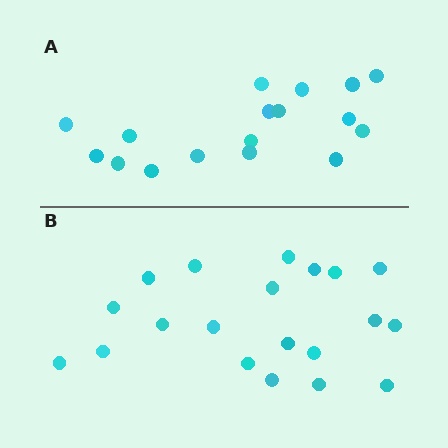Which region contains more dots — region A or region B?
Region B (the bottom region) has more dots.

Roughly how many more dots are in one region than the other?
Region B has just a few more — roughly 2 or 3 more dots than region A.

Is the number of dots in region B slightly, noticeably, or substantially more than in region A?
Region B has only slightly more — the two regions are fairly close. The ratio is roughly 1.2 to 1.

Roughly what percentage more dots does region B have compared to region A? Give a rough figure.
About 20% more.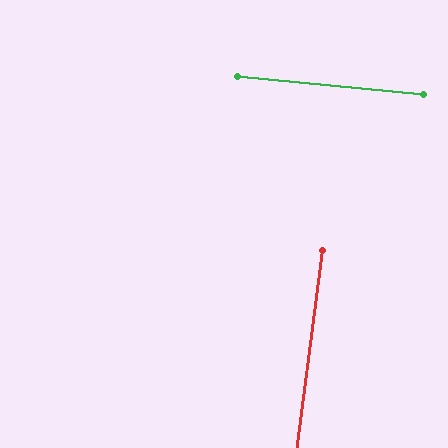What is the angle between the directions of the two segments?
Approximately 88 degrees.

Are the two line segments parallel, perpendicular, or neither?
Perpendicular — they meet at approximately 88°.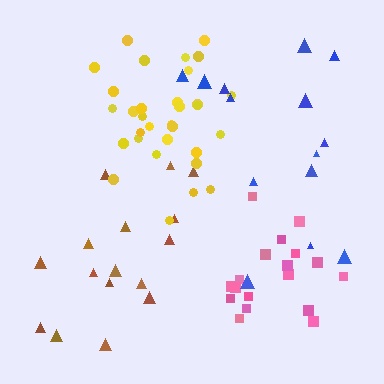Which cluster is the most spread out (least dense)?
Blue.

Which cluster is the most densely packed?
Yellow.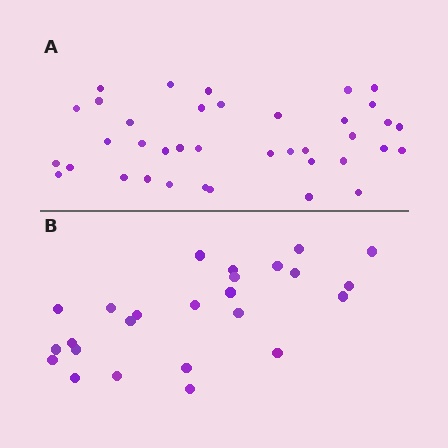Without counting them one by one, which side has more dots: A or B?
Region A (the top region) has more dots.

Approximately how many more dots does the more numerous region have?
Region A has approximately 15 more dots than region B.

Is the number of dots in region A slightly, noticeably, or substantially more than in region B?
Region A has substantially more. The ratio is roughly 1.5 to 1.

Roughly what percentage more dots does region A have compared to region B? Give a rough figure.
About 50% more.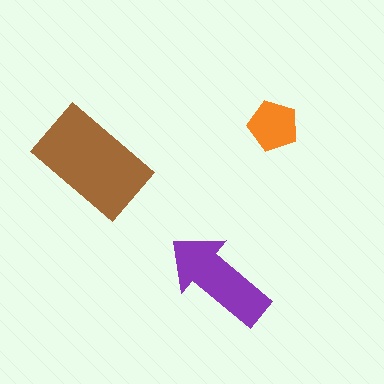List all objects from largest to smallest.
The brown rectangle, the purple arrow, the orange pentagon.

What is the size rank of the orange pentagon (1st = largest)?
3rd.